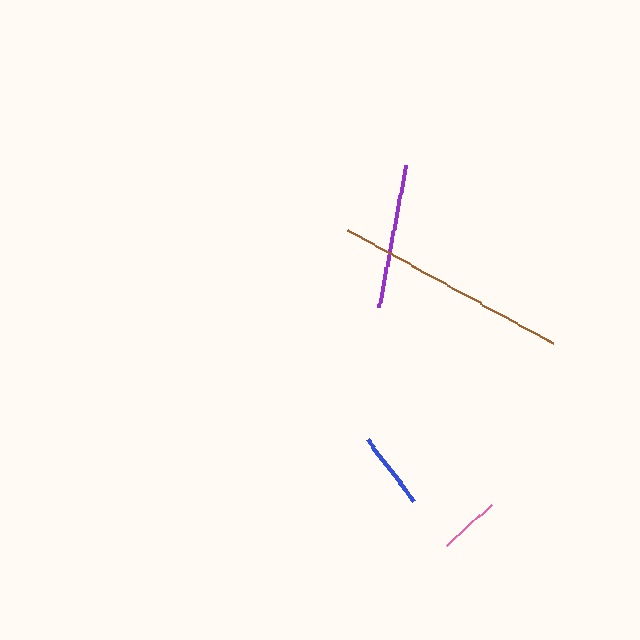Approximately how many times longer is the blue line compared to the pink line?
The blue line is approximately 1.3 times the length of the pink line.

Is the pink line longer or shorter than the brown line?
The brown line is longer than the pink line.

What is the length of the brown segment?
The brown segment is approximately 235 pixels long.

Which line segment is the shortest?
The pink line is the shortest at approximately 61 pixels.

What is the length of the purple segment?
The purple segment is approximately 144 pixels long.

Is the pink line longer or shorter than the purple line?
The purple line is longer than the pink line.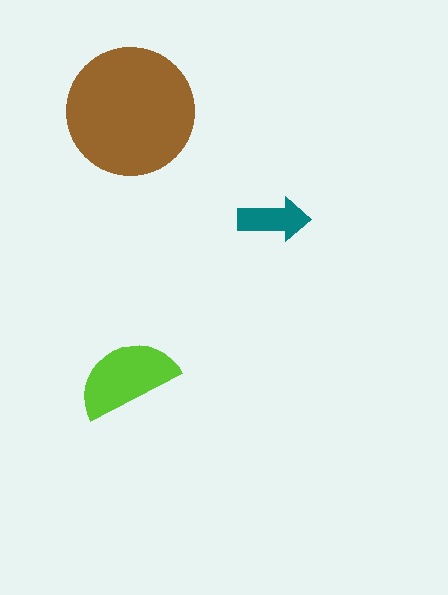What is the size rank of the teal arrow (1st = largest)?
3rd.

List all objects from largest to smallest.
The brown circle, the lime semicircle, the teal arrow.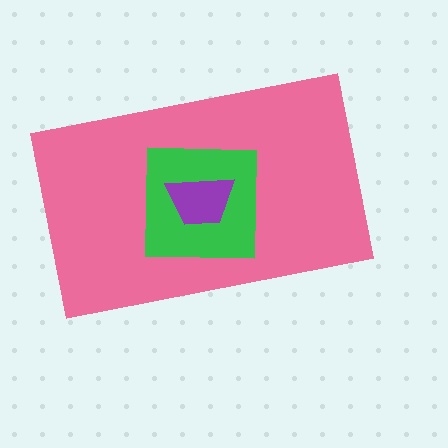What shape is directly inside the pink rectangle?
The green square.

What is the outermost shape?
The pink rectangle.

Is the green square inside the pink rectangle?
Yes.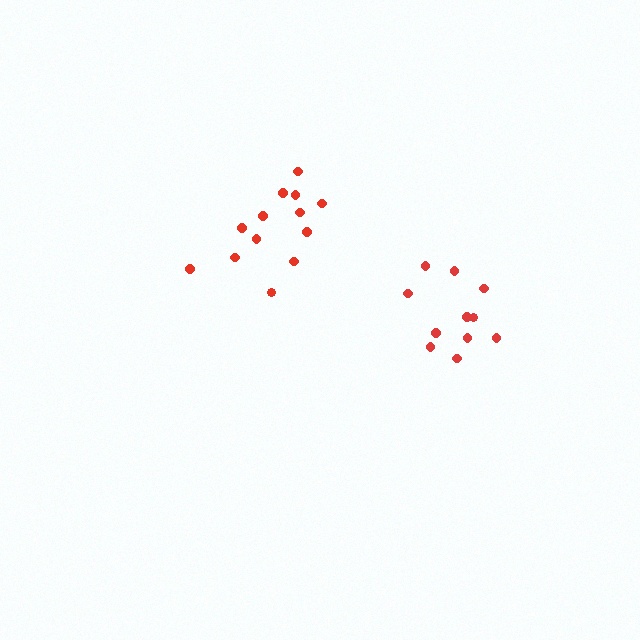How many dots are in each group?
Group 1: 13 dots, Group 2: 11 dots (24 total).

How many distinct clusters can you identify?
There are 2 distinct clusters.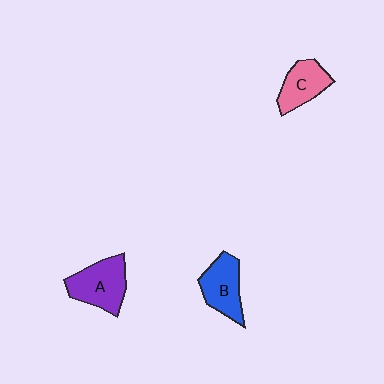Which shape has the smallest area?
Shape C (pink).